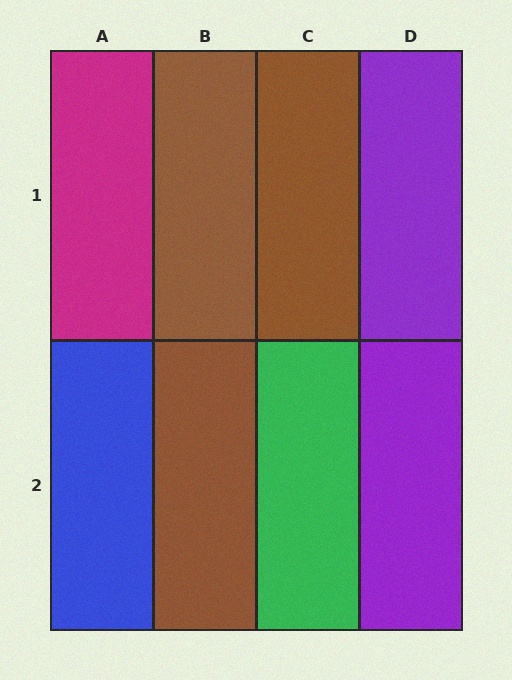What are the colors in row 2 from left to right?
Blue, brown, green, purple.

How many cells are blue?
1 cell is blue.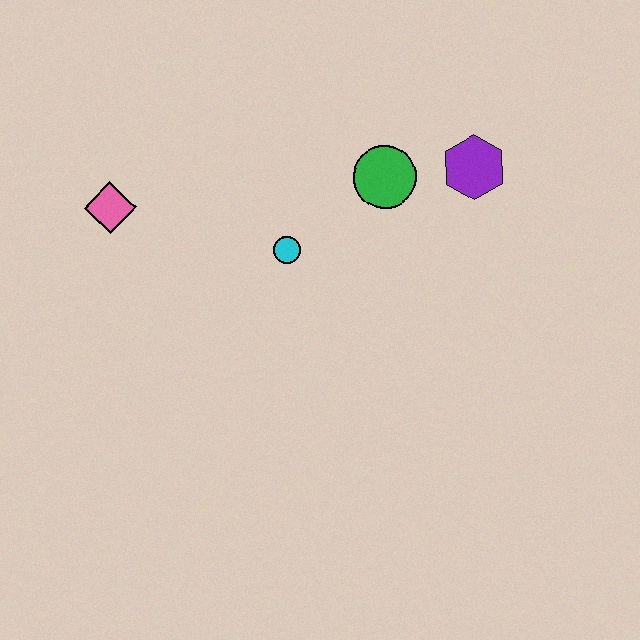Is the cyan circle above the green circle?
No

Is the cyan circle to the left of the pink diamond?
No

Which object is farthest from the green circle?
The pink diamond is farthest from the green circle.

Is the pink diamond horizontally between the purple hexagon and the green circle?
No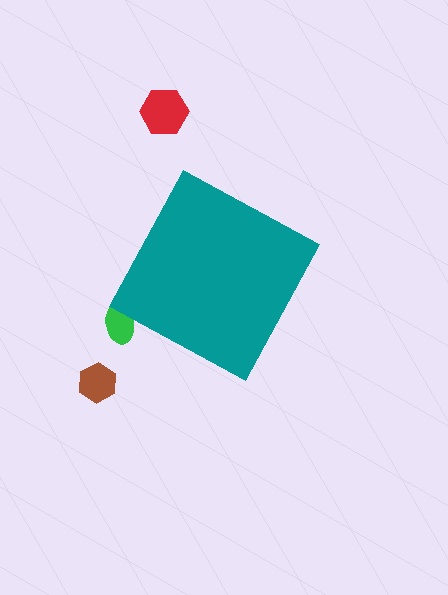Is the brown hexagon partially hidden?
No, the brown hexagon is fully visible.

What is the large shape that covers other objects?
A teal diamond.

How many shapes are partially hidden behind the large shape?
1 shape is partially hidden.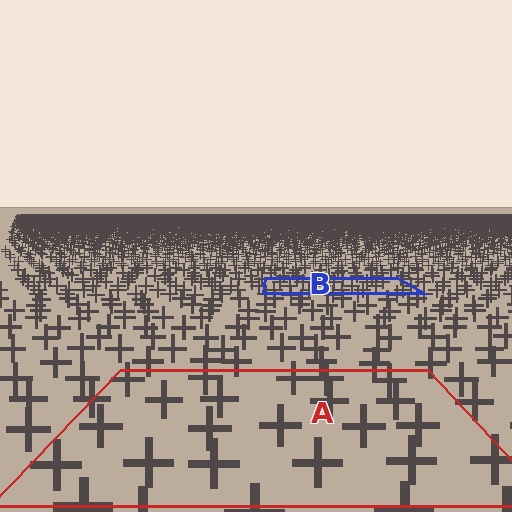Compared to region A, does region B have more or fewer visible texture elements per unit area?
Region B has more texture elements per unit area — they are packed more densely because it is farther away.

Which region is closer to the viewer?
Region A is closer. The texture elements there are larger and more spread out.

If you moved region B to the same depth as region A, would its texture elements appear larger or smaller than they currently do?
They would appear larger. At a closer depth, the same texture elements are projected at a bigger on-screen size.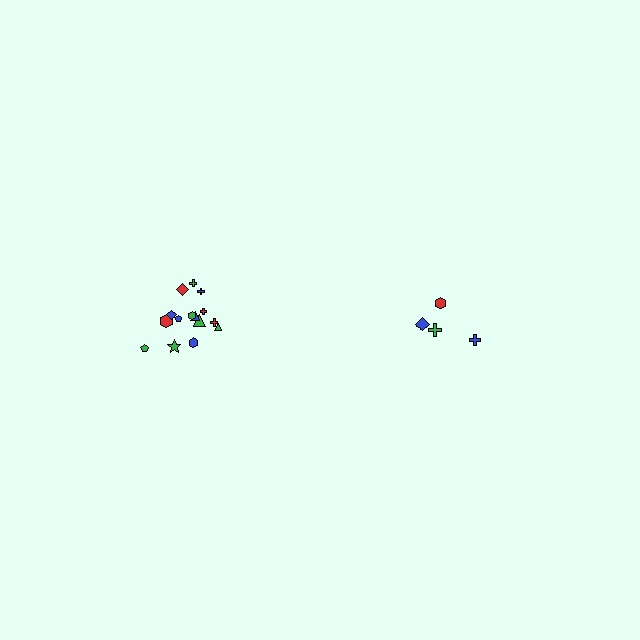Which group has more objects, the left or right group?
The left group.